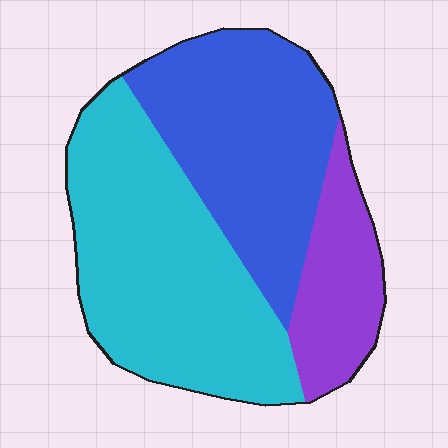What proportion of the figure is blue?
Blue covers 37% of the figure.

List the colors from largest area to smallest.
From largest to smallest: cyan, blue, purple.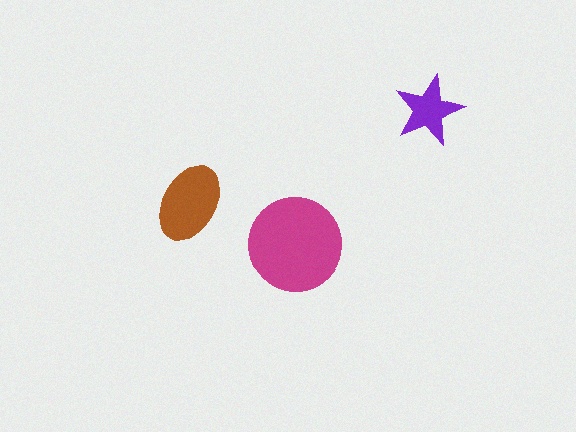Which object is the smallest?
The purple star.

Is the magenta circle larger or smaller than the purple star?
Larger.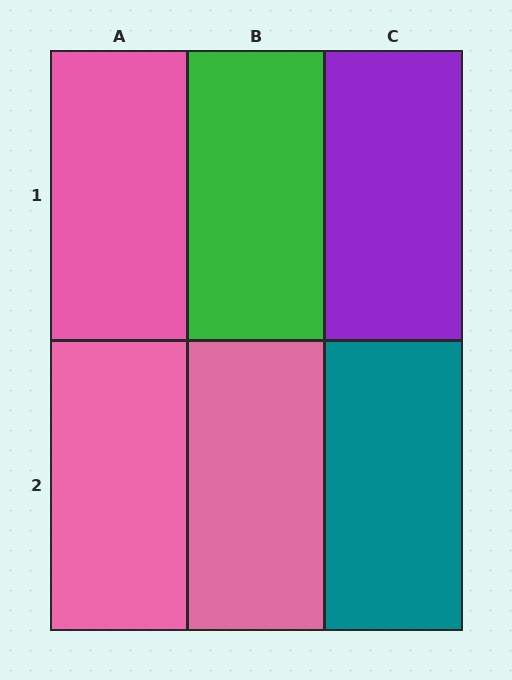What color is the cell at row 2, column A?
Pink.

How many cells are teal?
1 cell is teal.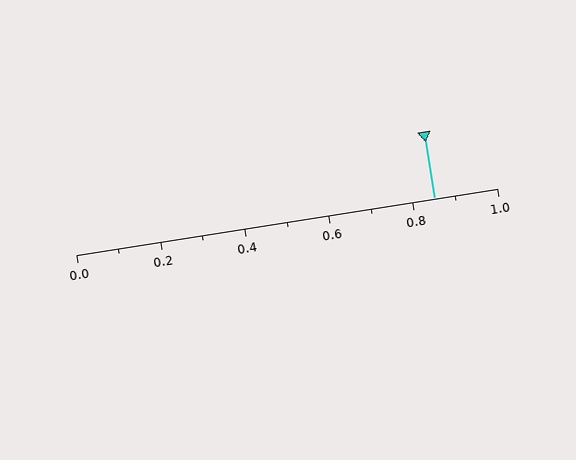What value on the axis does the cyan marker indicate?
The marker indicates approximately 0.85.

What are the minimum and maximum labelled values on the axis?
The axis runs from 0.0 to 1.0.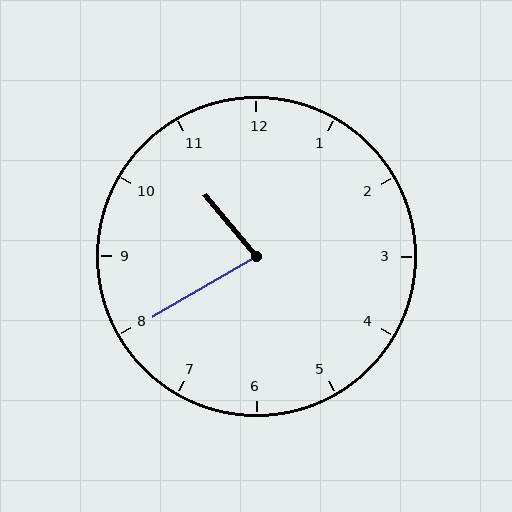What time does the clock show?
10:40.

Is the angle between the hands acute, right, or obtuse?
It is acute.